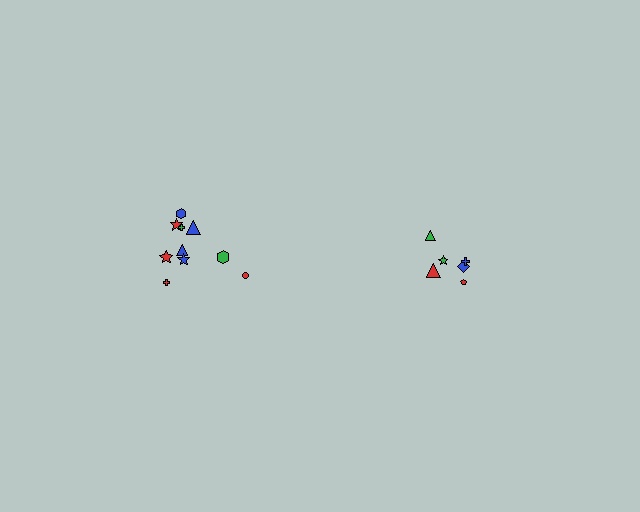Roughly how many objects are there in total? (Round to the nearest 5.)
Roughly 15 objects in total.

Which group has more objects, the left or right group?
The left group.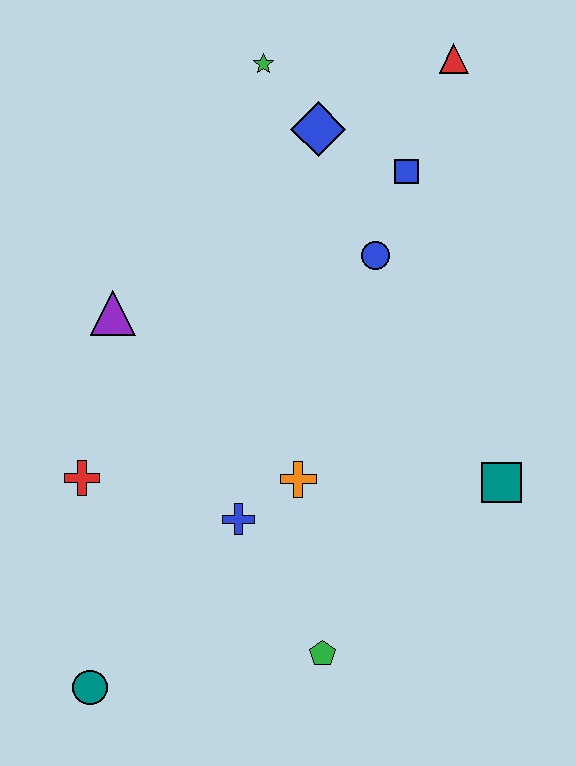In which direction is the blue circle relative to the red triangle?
The blue circle is below the red triangle.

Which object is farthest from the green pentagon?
The red triangle is farthest from the green pentagon.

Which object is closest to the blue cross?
The orange cross is closest to the blue cross.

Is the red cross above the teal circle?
Yes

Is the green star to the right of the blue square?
No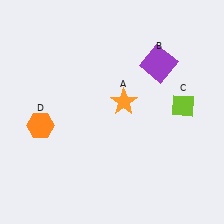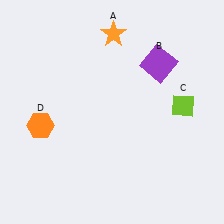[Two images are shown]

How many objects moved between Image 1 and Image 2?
1 object moved between the two images.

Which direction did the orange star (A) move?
The orange star (A) moved up.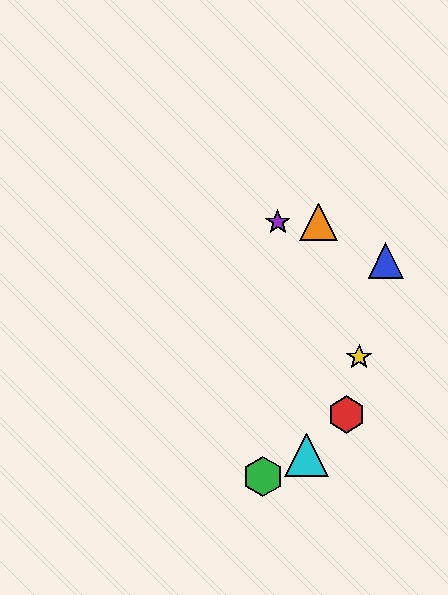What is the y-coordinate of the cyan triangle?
The cyan triangle is at y≈455.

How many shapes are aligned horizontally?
2 shapes (the purple star, the orange triangle) are aligned horizontally.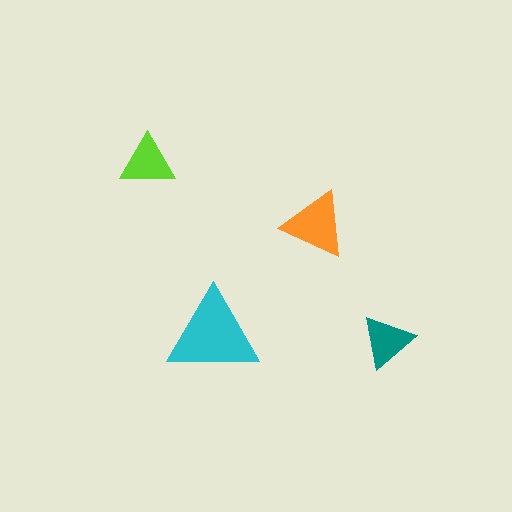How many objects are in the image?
There are 4 objects in the image.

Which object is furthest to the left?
The lime triangle is leftmost.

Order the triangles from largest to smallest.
the cyan one, the orange one, the lime one, the teal one.